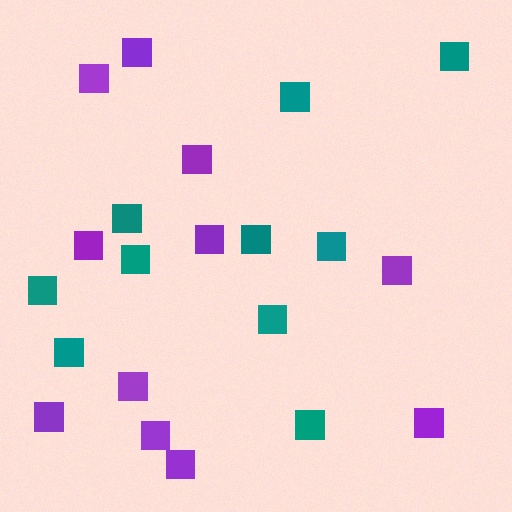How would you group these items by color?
There are 2 groups: one group of teal squares (10) and one group of purple squares (11).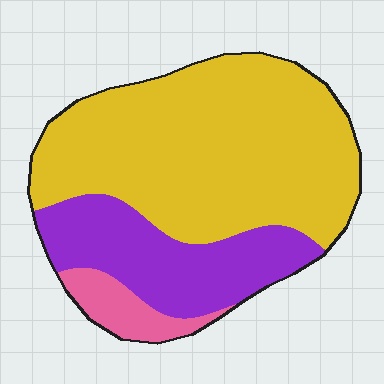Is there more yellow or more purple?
Yellow.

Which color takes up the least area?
Pink, at roughly 10%.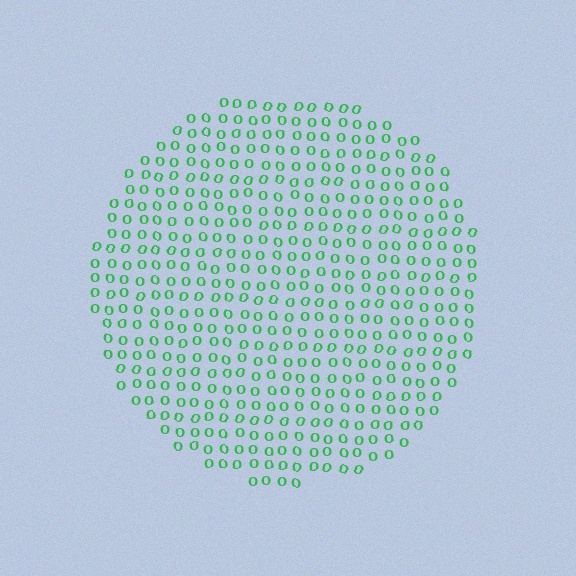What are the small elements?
The small elements are letter O's.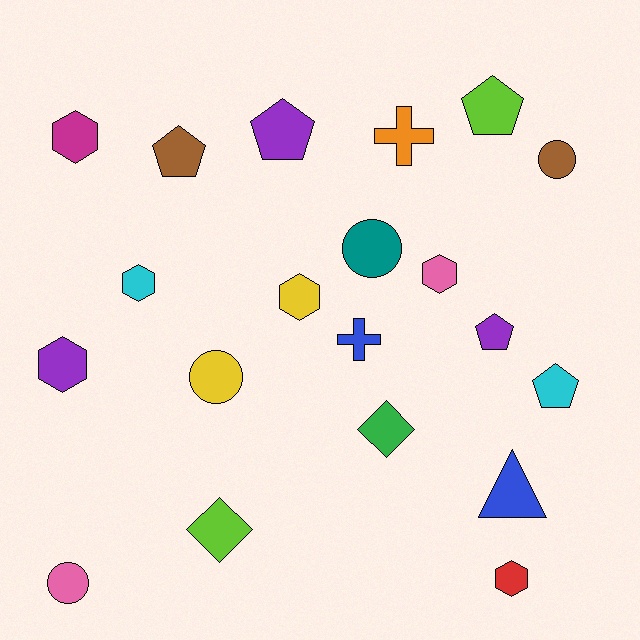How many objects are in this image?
There are 20 objects.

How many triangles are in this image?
There is 1 triangle.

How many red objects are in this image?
There is 1 red object.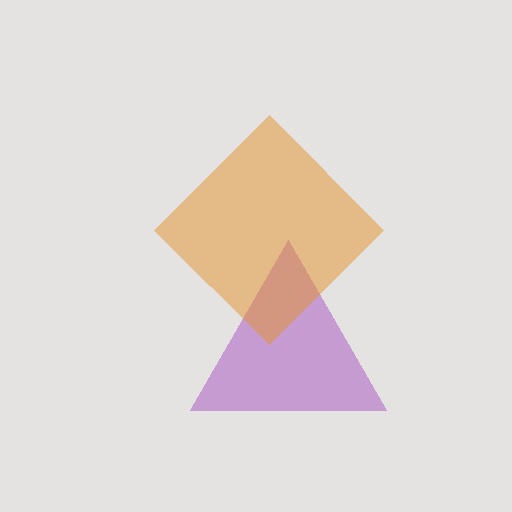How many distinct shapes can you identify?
There are 2 distinct shapes: a purple triangle, an orange diamond.